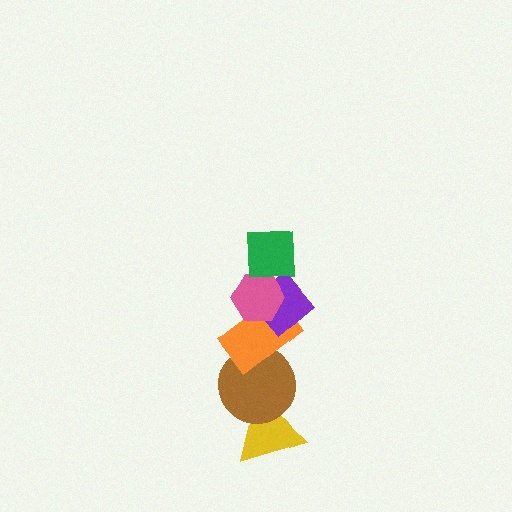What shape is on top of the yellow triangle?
The brown circle is on top of the yellow triangle.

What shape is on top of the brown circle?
The orange rectangle is on top of the brown circle.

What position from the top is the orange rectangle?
The orange rectangle is 4th from the top.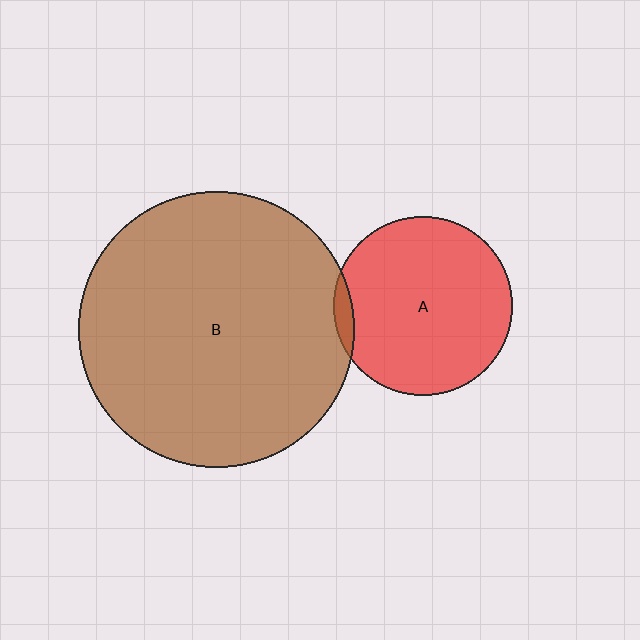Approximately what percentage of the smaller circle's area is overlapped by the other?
Approximately 5%.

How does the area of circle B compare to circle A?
Approximately 2.4 times.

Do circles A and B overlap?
Yes.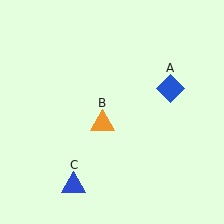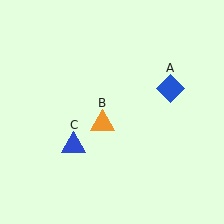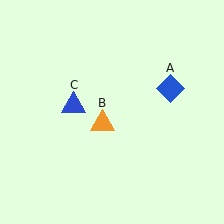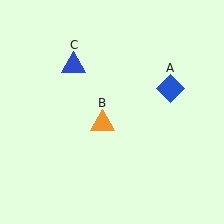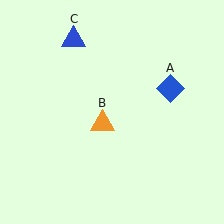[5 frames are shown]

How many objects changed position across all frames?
1 object changed position: blue triangle (object C).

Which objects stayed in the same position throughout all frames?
Blue diamond (object A) and orange triangle (object B) remained stationary.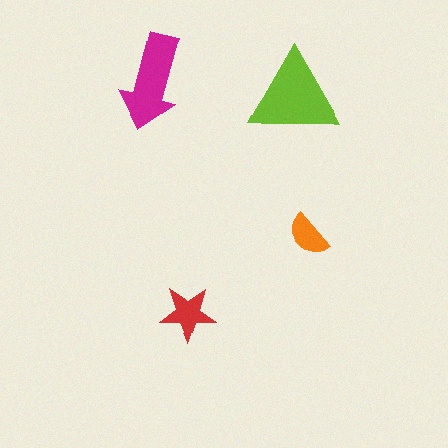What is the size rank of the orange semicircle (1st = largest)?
4th.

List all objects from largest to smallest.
The lime triangle, the magenta arrow, the red star, the orange semicircle.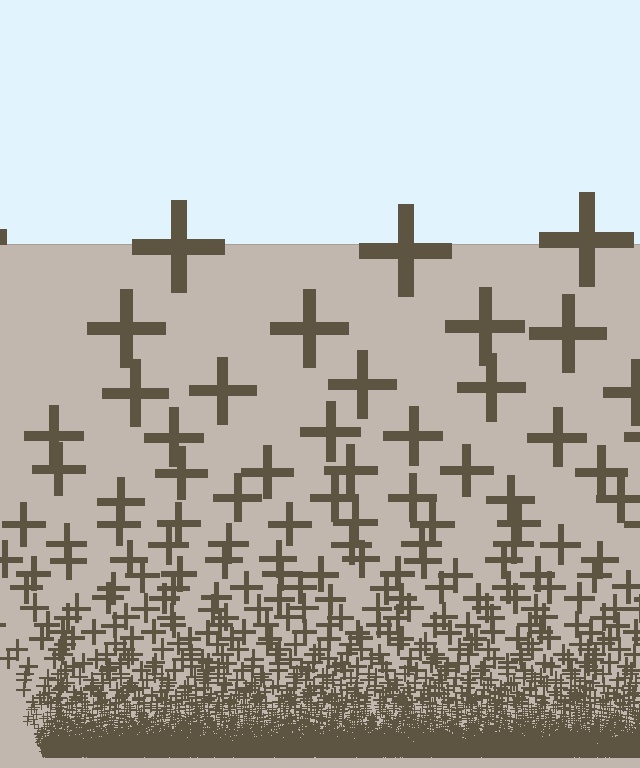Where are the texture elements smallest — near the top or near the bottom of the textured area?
Near the bottom.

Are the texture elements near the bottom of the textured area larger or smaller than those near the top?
Smaller. The gradient is inverted — elements near the bottom are smaller and denser.